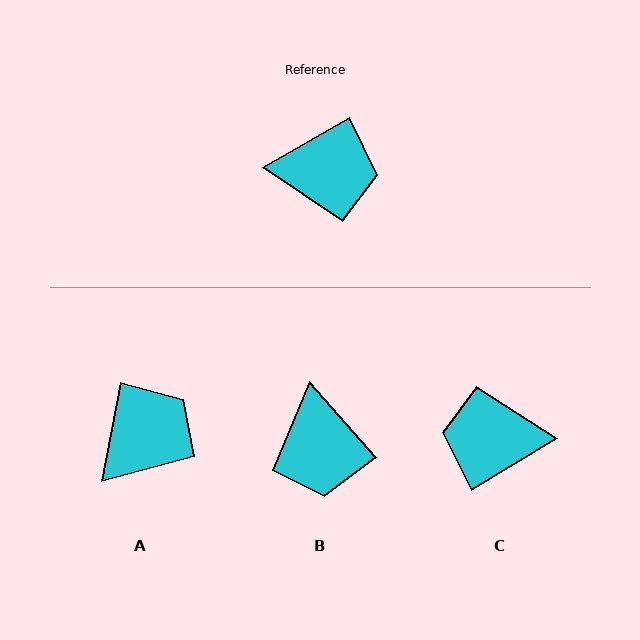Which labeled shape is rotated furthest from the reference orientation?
C, about 179 degrees away.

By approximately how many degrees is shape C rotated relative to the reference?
Approximately 179 degrees clockwise.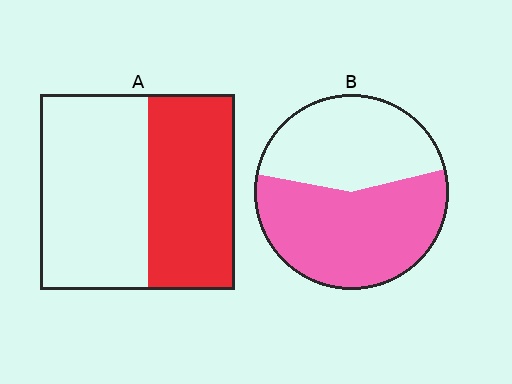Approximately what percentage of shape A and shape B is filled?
A is approximately 45% and B is approximately 55%.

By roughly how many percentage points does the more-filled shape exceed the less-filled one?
By roughly 10 percentage points (B over A).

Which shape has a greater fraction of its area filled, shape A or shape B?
Shape B.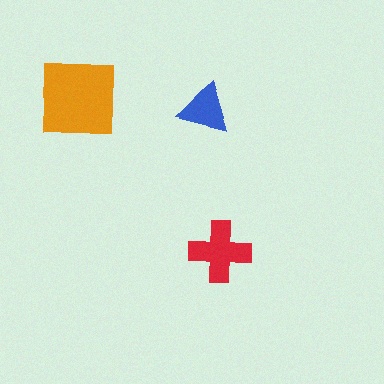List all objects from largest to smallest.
The orange square, the red cross, the blue triangle.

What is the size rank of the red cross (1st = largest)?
2nd.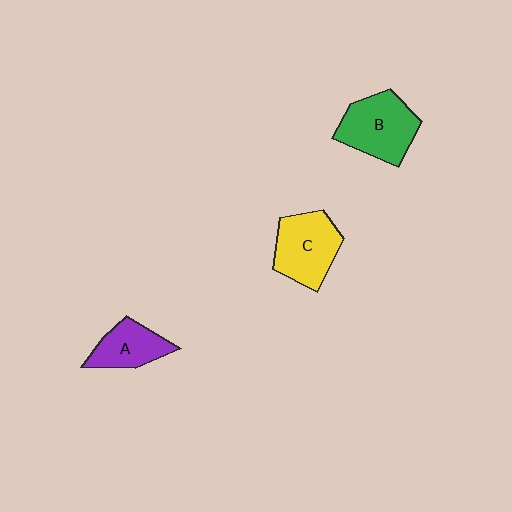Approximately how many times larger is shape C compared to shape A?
Approximately 1.4 times.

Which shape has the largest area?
Shape B (green).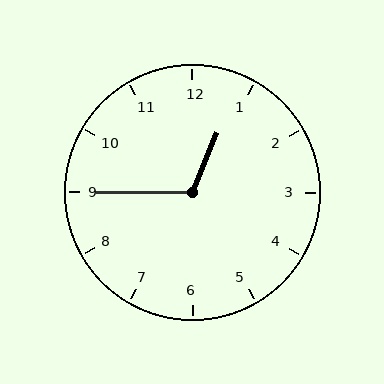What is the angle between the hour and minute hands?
Approximately 112 degrees.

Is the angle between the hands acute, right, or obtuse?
It is obtuse.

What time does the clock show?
12:45.